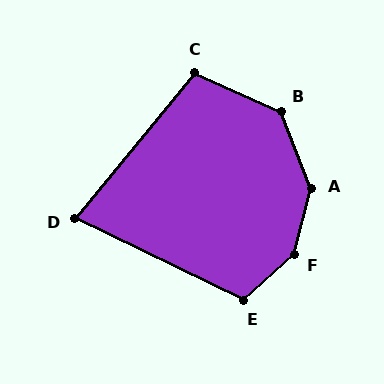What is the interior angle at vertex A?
Approximately 143 degrees (obtuse).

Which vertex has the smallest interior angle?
D, at approximately 77 degrees.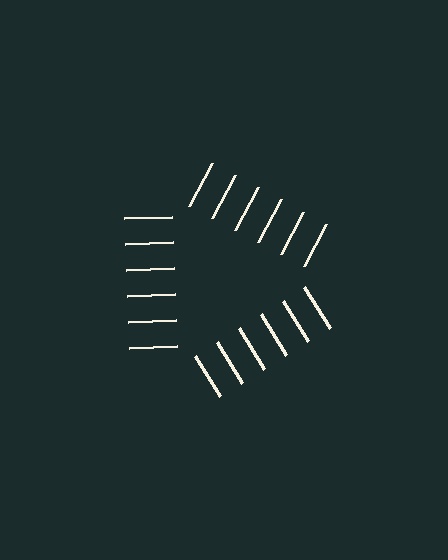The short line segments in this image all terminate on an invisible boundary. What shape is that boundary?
An illusory triangle — the line segments terminate on its edges but no continuous stroke is drawn.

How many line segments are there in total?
18 — 6 along each of the 3 edges.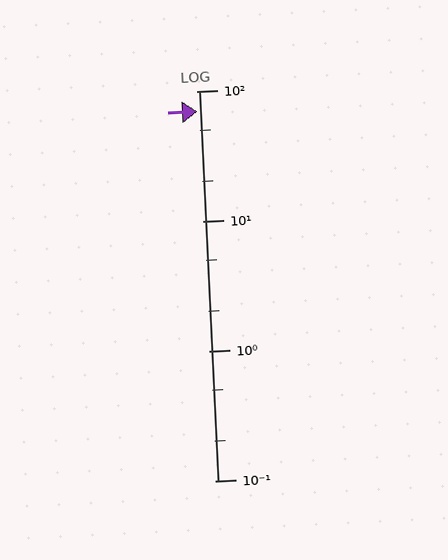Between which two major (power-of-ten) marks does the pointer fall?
The pointer is between 10 and 100.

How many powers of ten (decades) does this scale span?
The scale spans 3 decades, from 0.1 to 100.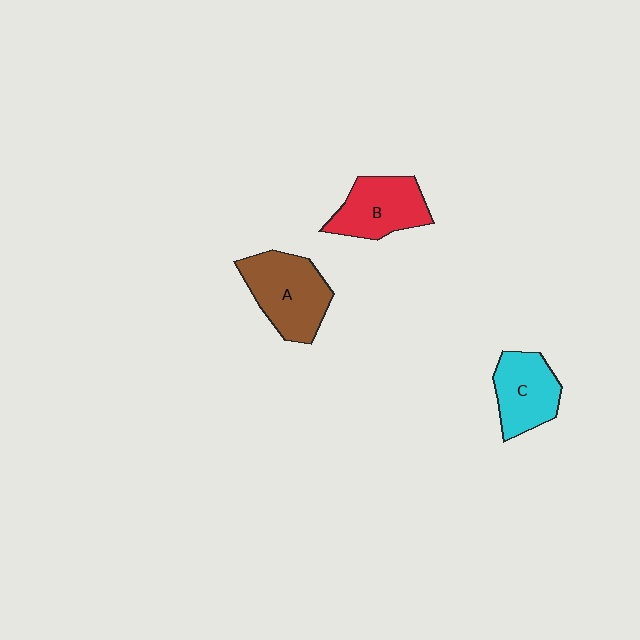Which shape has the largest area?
Shape A (brown).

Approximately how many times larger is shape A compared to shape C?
Approximately 1.3 times.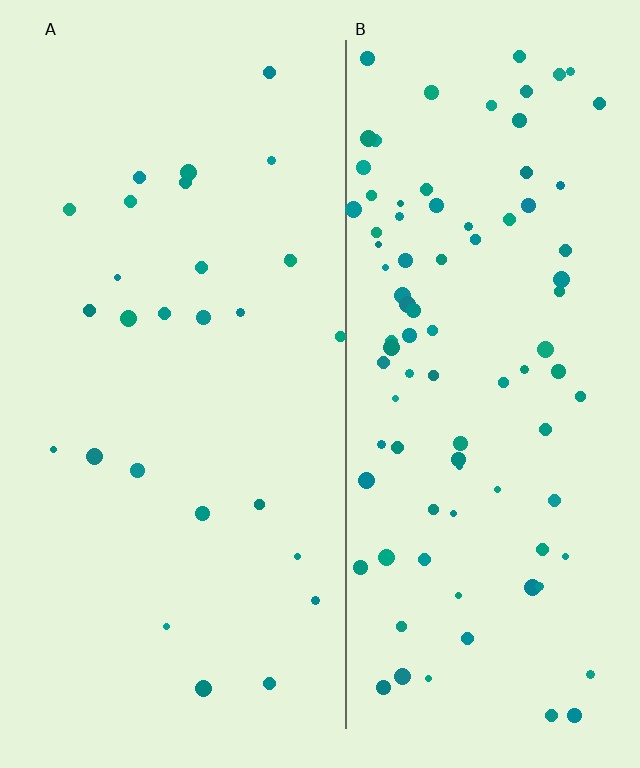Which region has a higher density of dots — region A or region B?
B (the right).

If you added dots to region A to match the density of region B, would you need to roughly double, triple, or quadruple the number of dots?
Approximately triple.